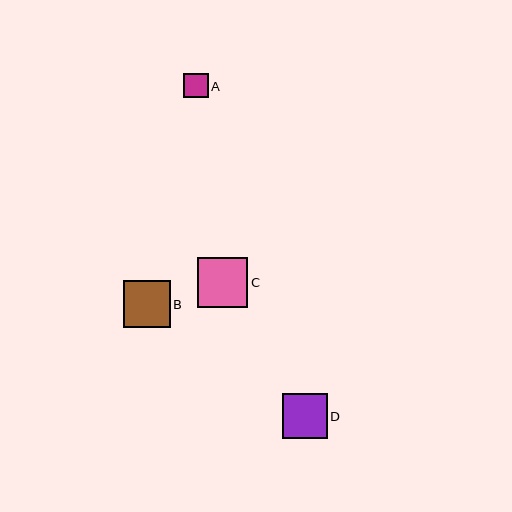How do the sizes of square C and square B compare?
Square C and square B are approximately the same size.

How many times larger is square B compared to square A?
Square B is approximately 1.9 times the size of square A.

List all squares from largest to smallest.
From largest to smallest: C, B, D, A.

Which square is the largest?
Square C is the largest with a size of approximately 50 pixels.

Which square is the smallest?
Square A is the smallest with a size of approximately 25 pixels.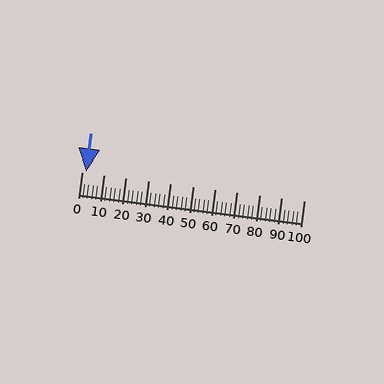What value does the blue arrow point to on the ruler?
The blue arrow points to approximately 2.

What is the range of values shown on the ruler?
The ruler shows values from 0 to 100.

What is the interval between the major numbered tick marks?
The major tick marks are spaced 10 units apart.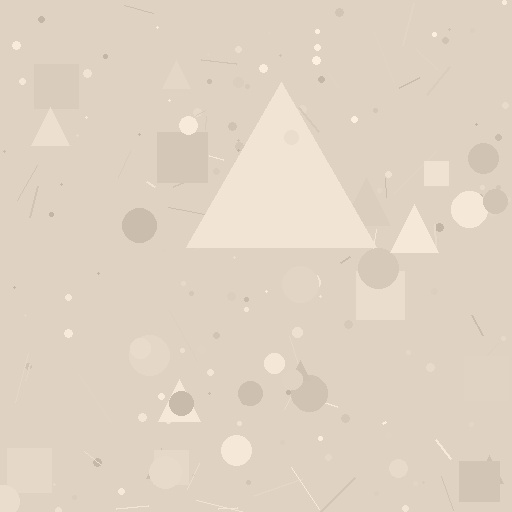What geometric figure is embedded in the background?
A triangle is embedded in the background.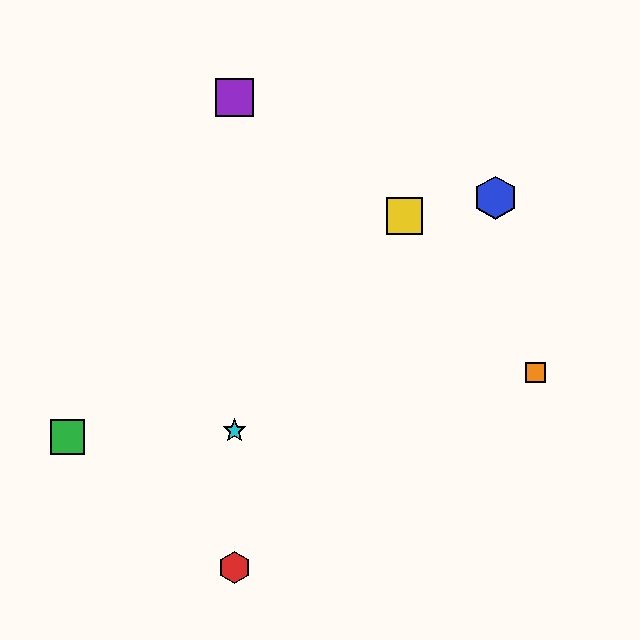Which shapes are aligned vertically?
The red hexagon, the purple square, the cyan star are aligned vertically.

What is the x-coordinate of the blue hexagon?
The blue hexagon is at x≈496.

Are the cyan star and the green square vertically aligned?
No, the cyan star is at x≈234 and the green square is at x≈67.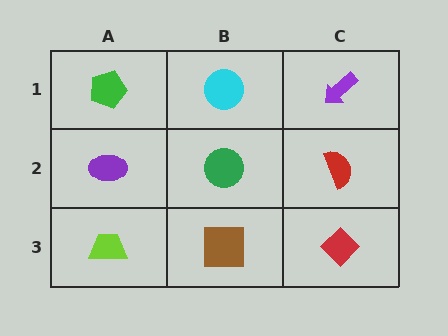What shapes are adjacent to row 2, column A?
A green pentagon (row 1, column A), a lime trapezoid (row 3, column A), a green circle (row 2, column B).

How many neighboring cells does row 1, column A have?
2.